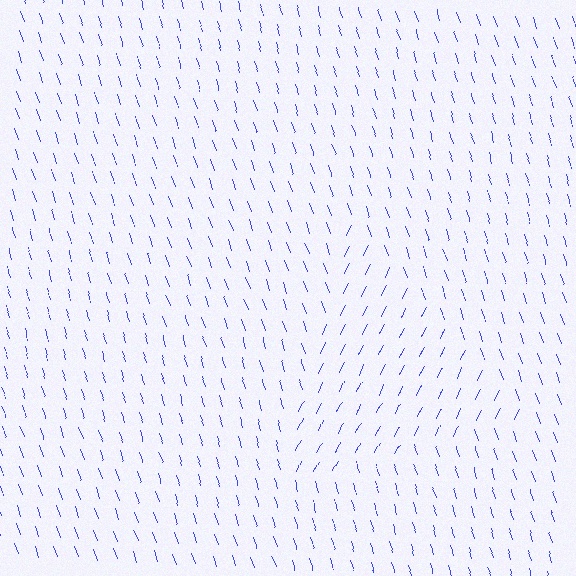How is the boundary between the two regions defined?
The boundary is defined purely by a change in line orientation (approximately 45 degrees difference). All lines are the same color and thickness.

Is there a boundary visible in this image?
Yes, there is a texture boundary formed by a change in line orientation.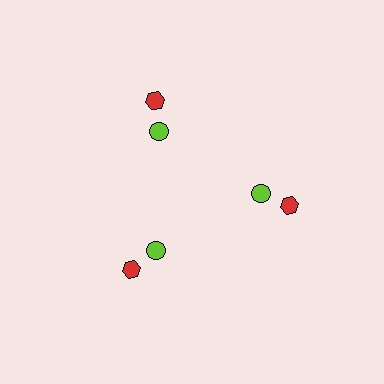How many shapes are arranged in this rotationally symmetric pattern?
There are 6 shapes, arranged in 3 groups of 2.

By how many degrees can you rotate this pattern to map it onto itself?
The pattern maps onto itself every 120 degrees of rotation.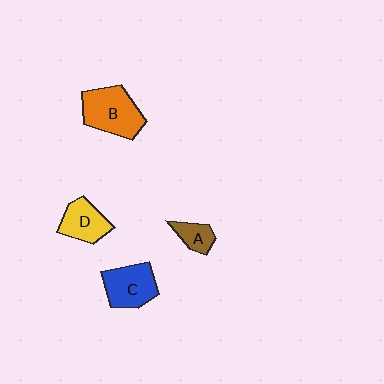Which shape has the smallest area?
Shape A (brown).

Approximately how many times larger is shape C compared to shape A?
Approximately 2.0 times.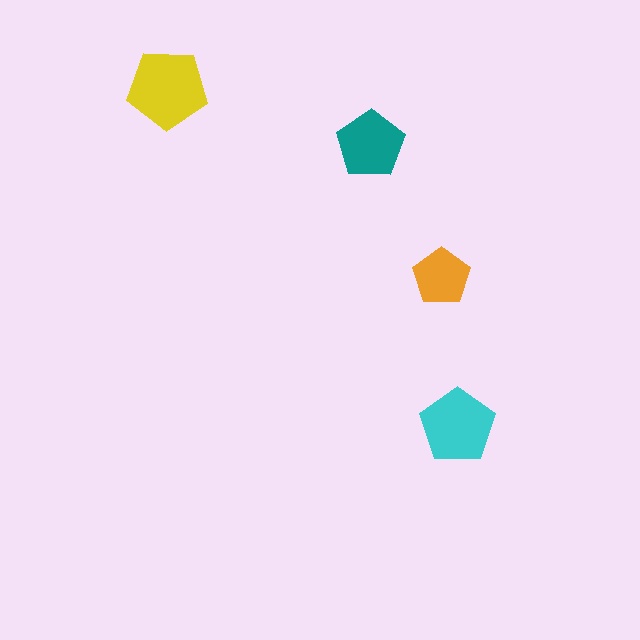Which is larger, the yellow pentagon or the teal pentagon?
The yellow one.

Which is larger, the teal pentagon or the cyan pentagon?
The cyan one.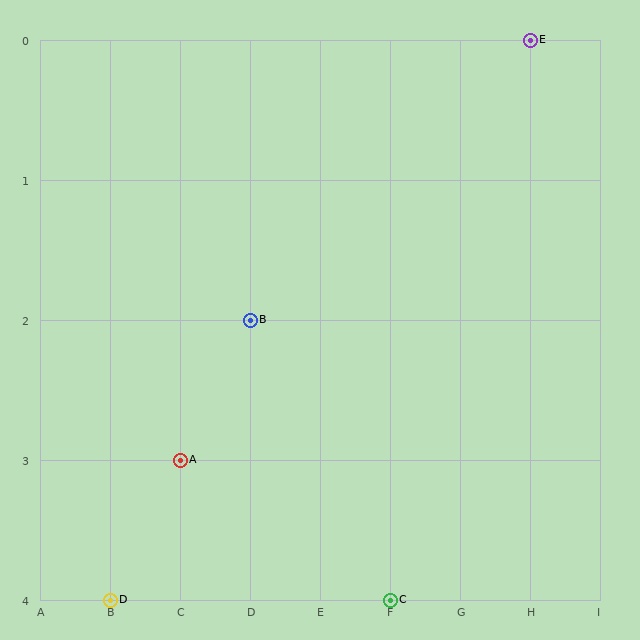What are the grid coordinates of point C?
Point C is at grid coordinates (F, 4).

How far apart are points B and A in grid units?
Points B and A are 1 column and 1 row apart (about 1.4 grid units diagonally).